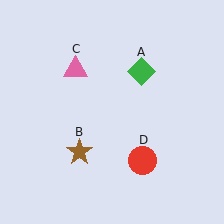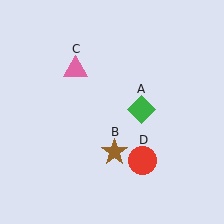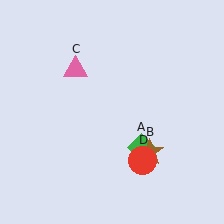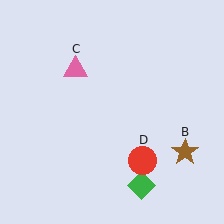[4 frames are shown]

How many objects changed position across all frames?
2 objects changed position: green diamond (object A), brown star (object B).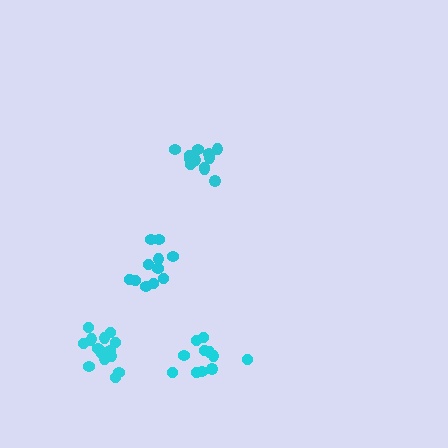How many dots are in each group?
Group 1: 11 dots, Group 2: 16 dots, Group 3: 12 dots, Group 4: 11 dots (50 total).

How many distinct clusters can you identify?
There are 4 distinct clusters.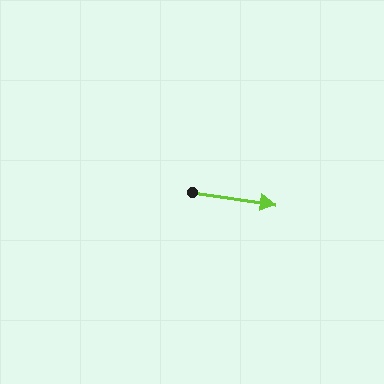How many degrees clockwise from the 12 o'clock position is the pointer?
Approximately 98 degrees.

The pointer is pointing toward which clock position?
Roughly 3 o'clock.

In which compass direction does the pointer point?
East.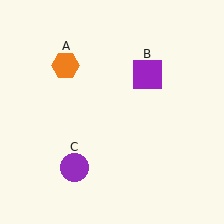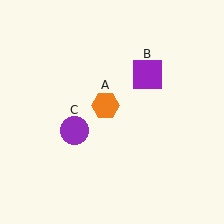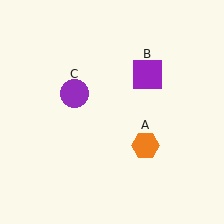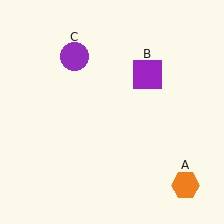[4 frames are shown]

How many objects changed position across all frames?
2 objects changed position: orange hexagon (object A), purple circle (object C).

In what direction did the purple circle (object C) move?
The purple circle (object C) moved up.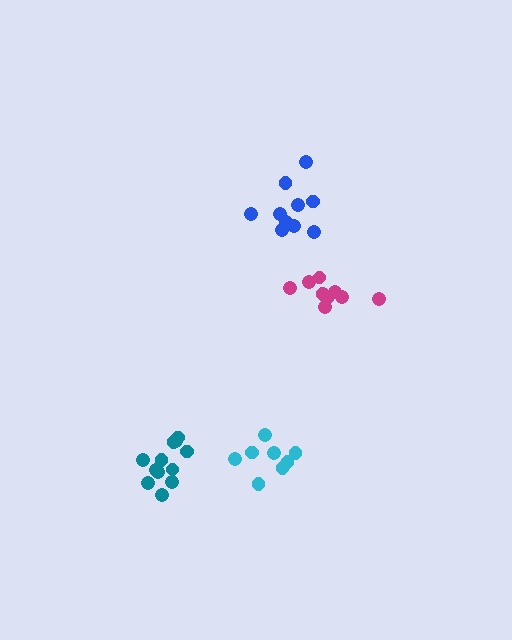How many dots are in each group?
Group 1: 12 dots, Group 2: 10 dots, Group 3: 8 dots, Group 4: 10 dots (40 total).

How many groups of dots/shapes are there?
There are 4 groups.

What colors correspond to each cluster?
The clusters are colored: teal, magenta, cyan, blue.